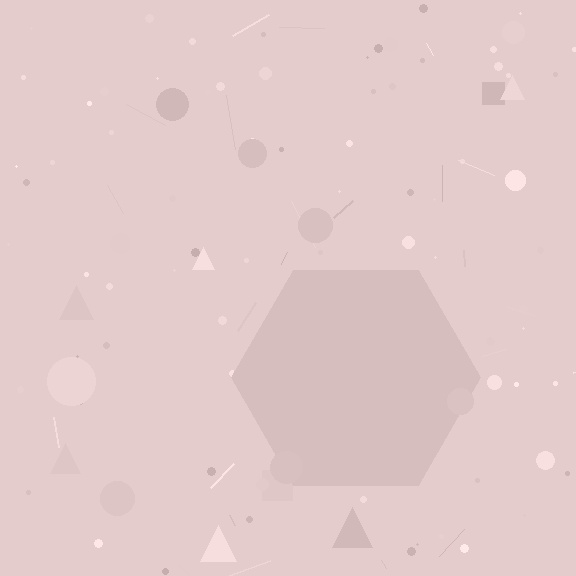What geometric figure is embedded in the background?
A hexagon is embedded in the background.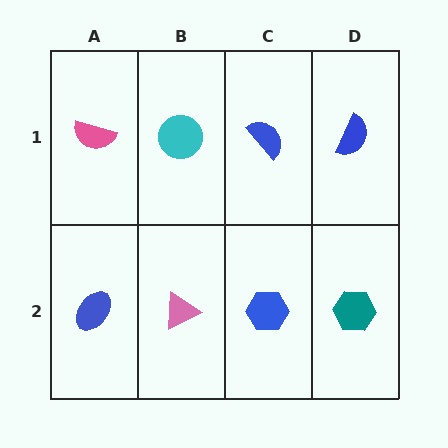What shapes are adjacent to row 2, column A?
A pink semicircle (row 1, column A), a pink triangle (row 2, column B).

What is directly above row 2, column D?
A blue semicircle.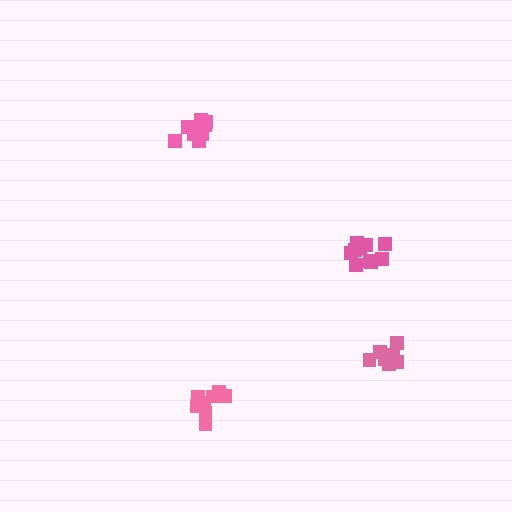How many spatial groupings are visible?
There are 4 spatial groupings.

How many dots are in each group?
Group 1: 9 dots, Group 2: 8 dots, Group 3: 7 dots, Group 4: 11 dots (35 total).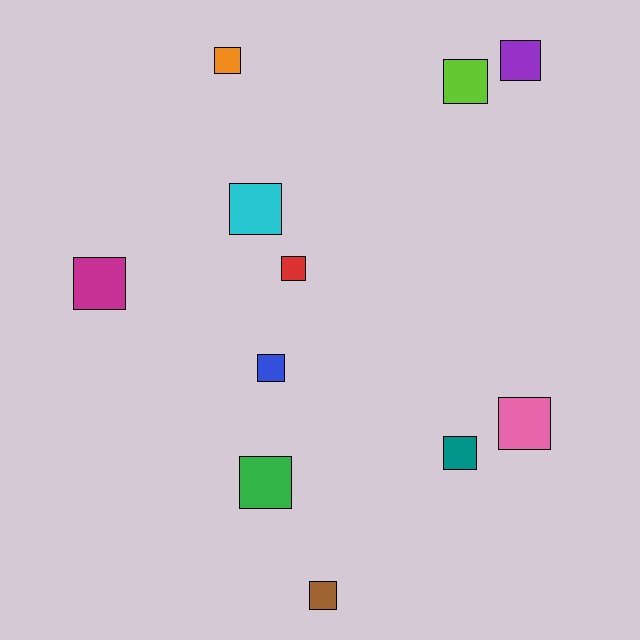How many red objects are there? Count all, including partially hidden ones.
There is 1 red object.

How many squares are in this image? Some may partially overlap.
There are 11 squares.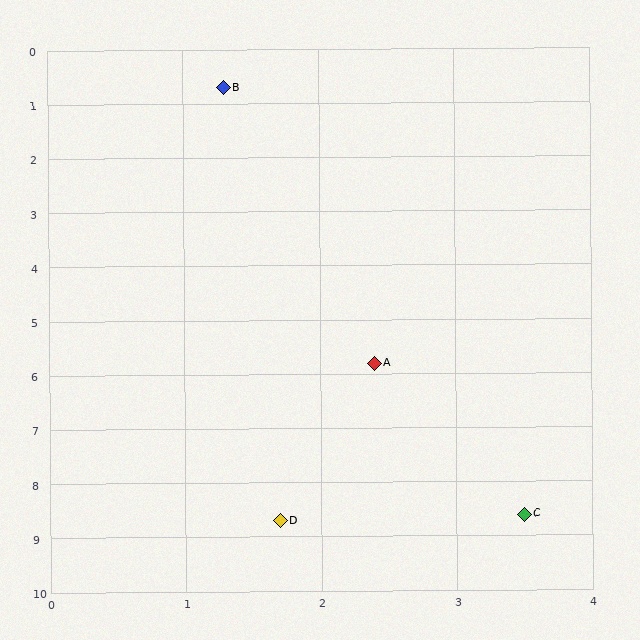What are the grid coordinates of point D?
Point D is at approximately (1.7, 8.7).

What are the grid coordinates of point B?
Point B is at approximately (1.3, 0.7).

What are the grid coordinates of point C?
Point C is at approximately (3.5, 8.6).